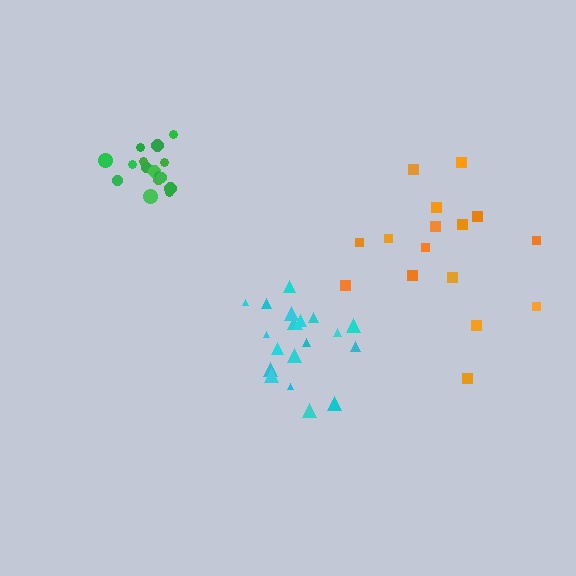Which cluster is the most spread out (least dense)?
Orange.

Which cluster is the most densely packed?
Green.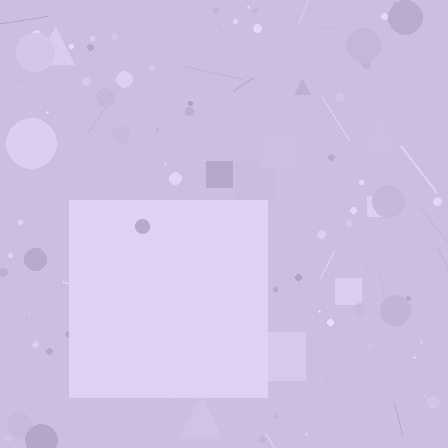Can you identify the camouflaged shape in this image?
The camouflaged shape is a square.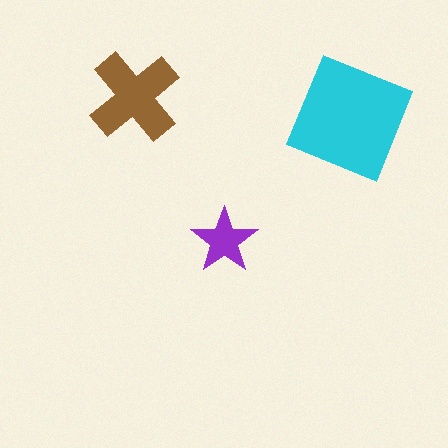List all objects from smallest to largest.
The purple star, the brown cross, the cyan square.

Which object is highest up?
The brown cross is topmost.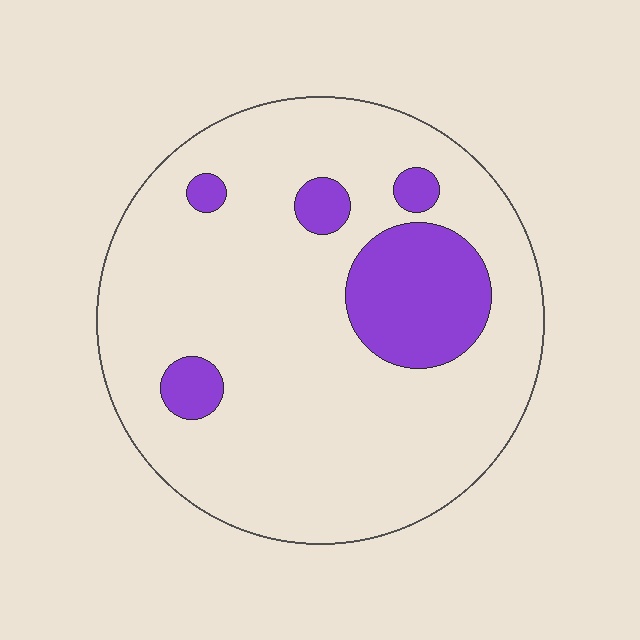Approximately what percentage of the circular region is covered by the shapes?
Approximately 15%.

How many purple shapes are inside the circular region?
5.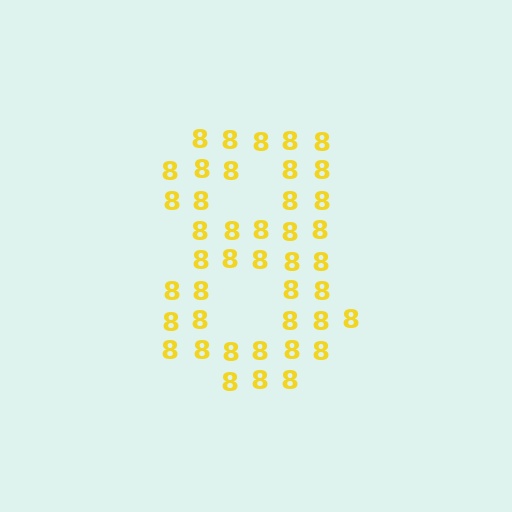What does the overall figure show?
The overall figure shows the digit 8.